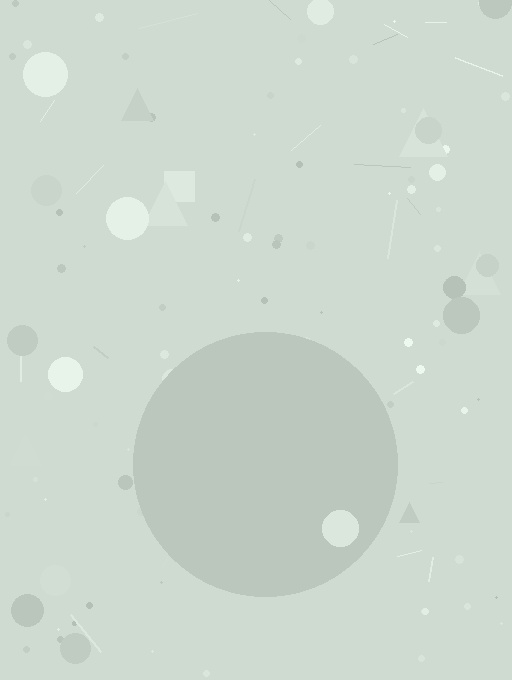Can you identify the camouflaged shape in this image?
The camouflaged shape is a circle.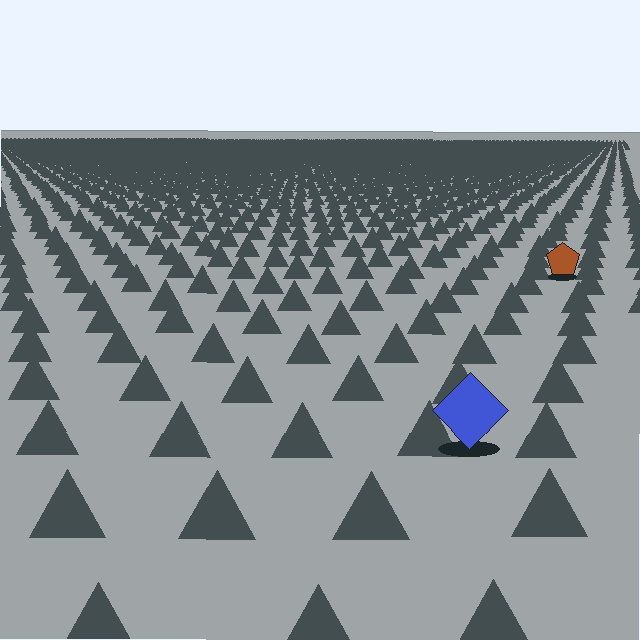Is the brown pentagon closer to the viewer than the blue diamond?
No. The blue diamond is closer — you can tell from the texture gradient: the ground texture is coarser near it.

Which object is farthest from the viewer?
The brown pentagon is farthest from the viewer. It appears smaller and the ground texture around it is denser.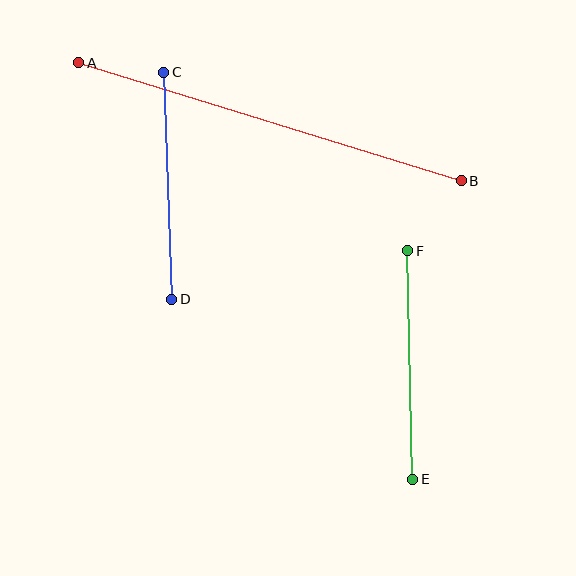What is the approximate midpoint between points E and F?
The midpoint is at approximately (410, 365) pixels.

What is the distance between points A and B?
The distance is approximately 400 pixels.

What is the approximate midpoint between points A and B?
The midpoint is at approximately (270, 122) pixels.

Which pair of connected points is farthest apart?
Points A and B are farthest apart.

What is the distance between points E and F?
The distance is approximately 229 pixels.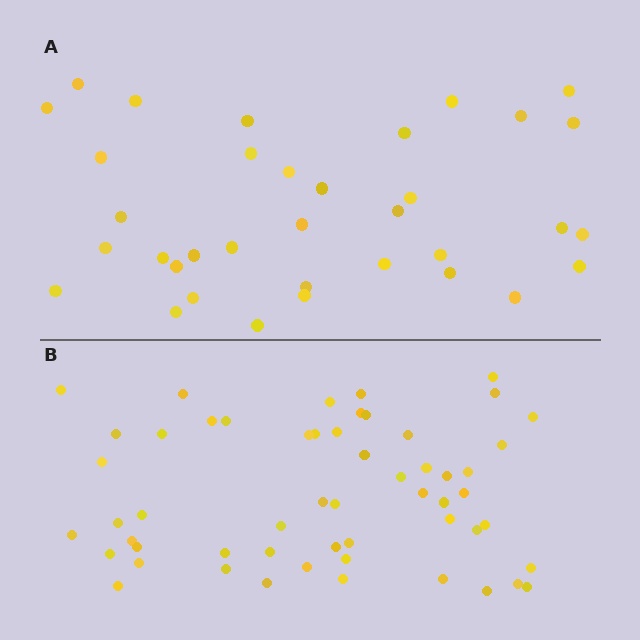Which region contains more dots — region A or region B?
Region B (the bottom region) has more dots.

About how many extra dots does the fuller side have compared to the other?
Region B has approximately 20 more dots than region A.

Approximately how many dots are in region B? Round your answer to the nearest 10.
About 60 dots. (The exact count is 55, which rounds to 60.)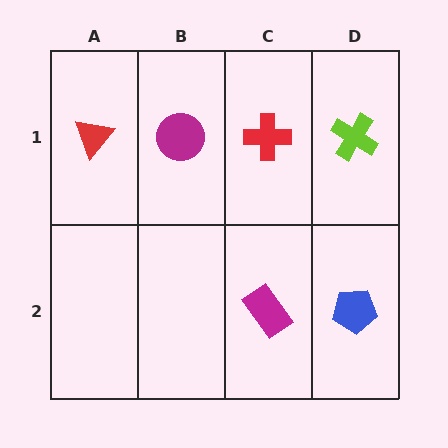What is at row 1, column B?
A magenta circle.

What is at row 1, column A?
A red triangle.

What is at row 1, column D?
A lime cross.